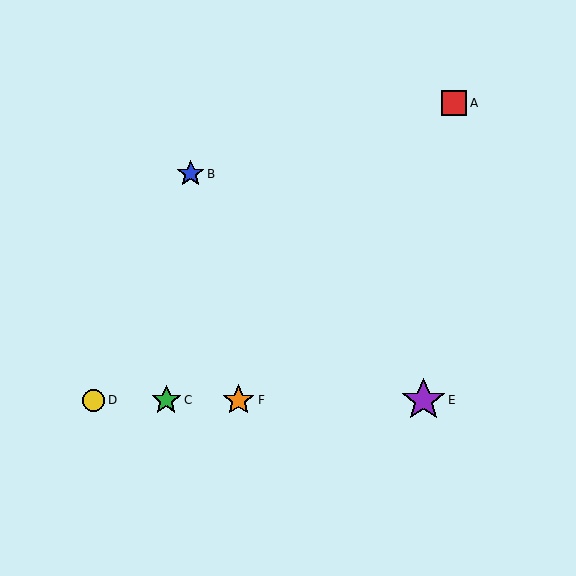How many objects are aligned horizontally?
4 objects (C, D, E, F) are aligned horizontally.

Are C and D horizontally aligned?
Yes, both are at y≈400.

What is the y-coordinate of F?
Object F is at y≈400.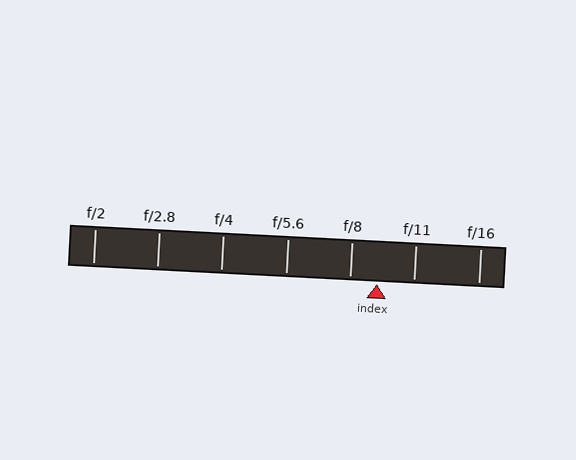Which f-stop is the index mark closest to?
The index mark is closest to f/8.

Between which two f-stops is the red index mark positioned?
The index mark is between f/8 and f/11.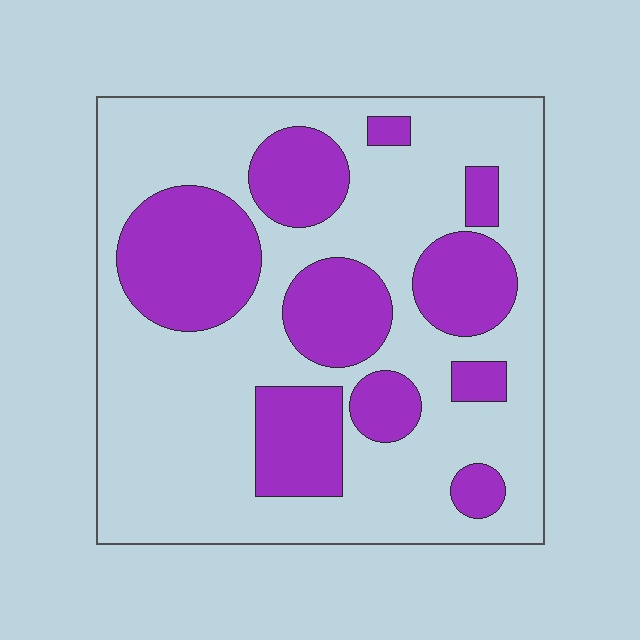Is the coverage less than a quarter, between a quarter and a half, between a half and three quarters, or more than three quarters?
Between a quarter and a half.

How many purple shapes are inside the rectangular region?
10.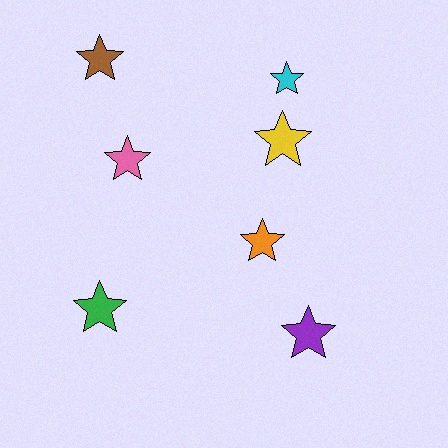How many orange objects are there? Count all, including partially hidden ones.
There is 1 orange object.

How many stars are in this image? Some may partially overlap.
There are 7 stars.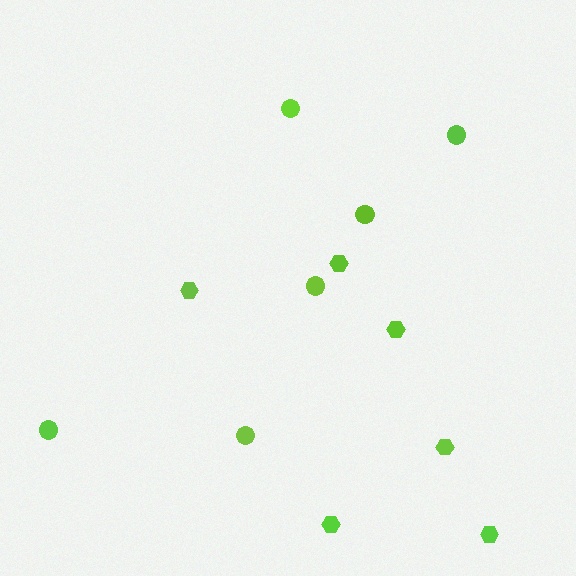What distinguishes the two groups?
There are 2 groups: one group of circles (6) and one group of hexagons (6).